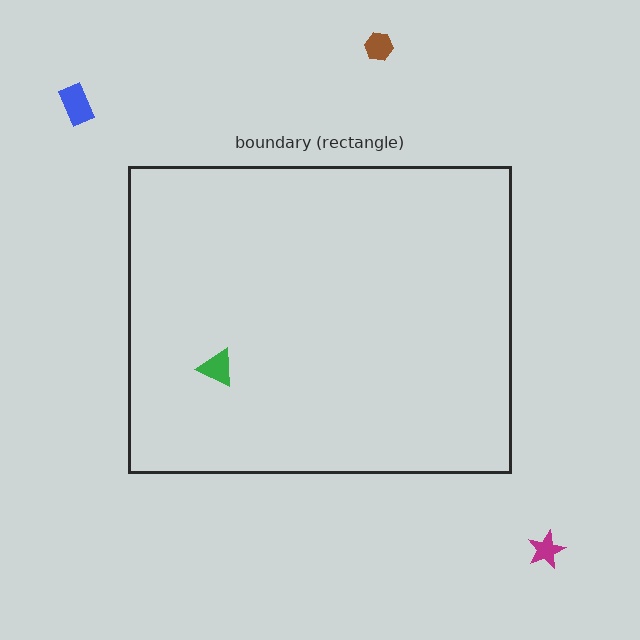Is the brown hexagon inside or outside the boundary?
Outside.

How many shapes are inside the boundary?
1 inside, 3 outside.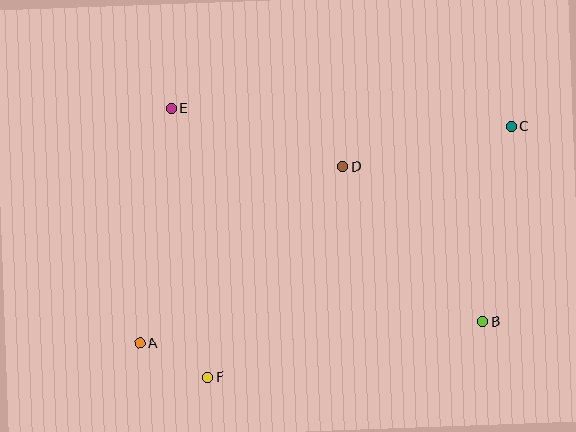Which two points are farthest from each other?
Points A and C are farthest from each other.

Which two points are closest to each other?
Points A and F are closest to each other.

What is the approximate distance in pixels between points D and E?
The distance between D and E is approximately 181 pixels.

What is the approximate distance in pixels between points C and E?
The distance between C and E is approximately 340 pixels.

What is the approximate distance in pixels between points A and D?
The distance between A and D is approximately 269 pixels.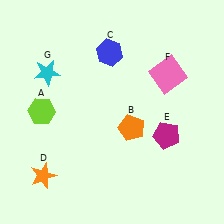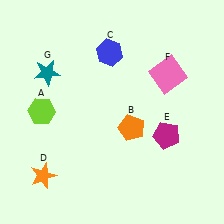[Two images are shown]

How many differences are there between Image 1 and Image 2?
There is 1 difference between the two images.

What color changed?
The star (G) changed from cyan in Image 1 to teal in Image 2.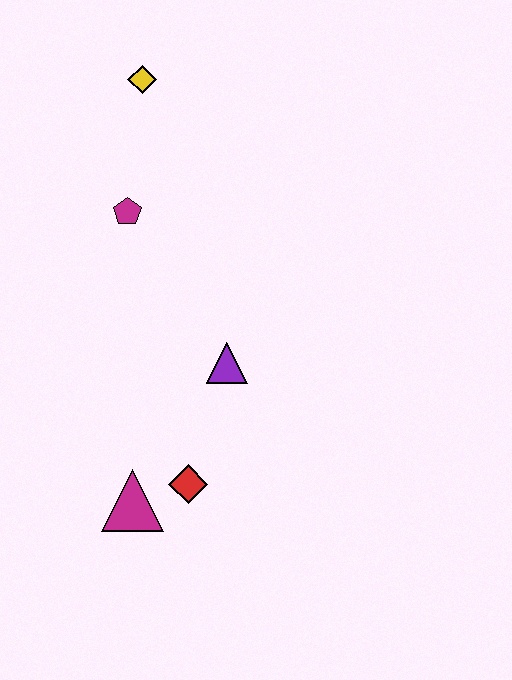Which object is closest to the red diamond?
The magenta triangle is closest to the red diamond.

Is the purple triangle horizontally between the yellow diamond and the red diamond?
No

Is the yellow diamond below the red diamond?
No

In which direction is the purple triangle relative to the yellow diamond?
The purple triangle is below the yellow diamond.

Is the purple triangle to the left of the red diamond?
No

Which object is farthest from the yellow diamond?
The magenta triangle is farthest from the yellow diamond.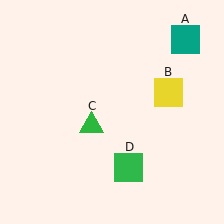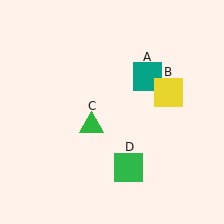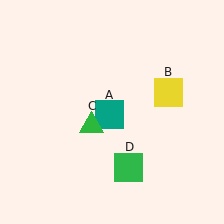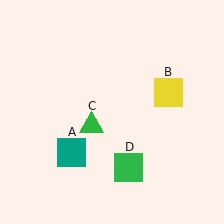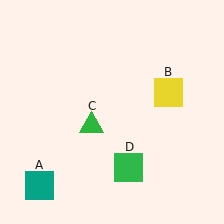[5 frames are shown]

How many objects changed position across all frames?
1 object changed position: teal square (object A).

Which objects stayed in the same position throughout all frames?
Yellow square (object B) and green triangle (object C) and green square (object D) remained stationary.